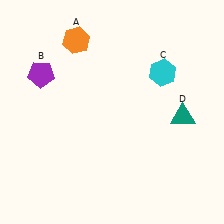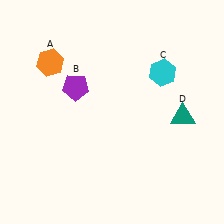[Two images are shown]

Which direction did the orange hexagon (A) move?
The orange hexagon (A) moved left.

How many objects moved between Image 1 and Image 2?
2 objects moved between the two images.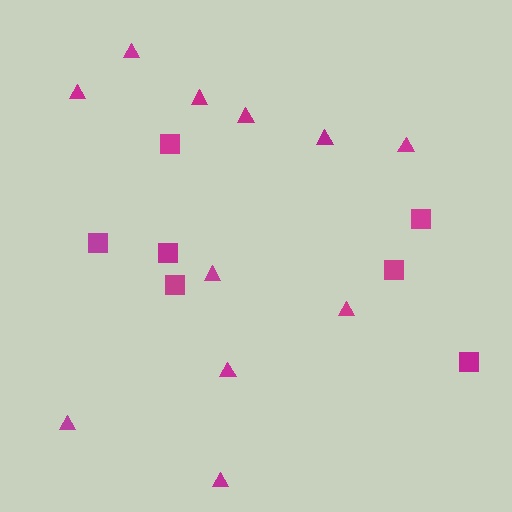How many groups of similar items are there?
There are 2 groups: one group of triangles (11) and one group of squares (7).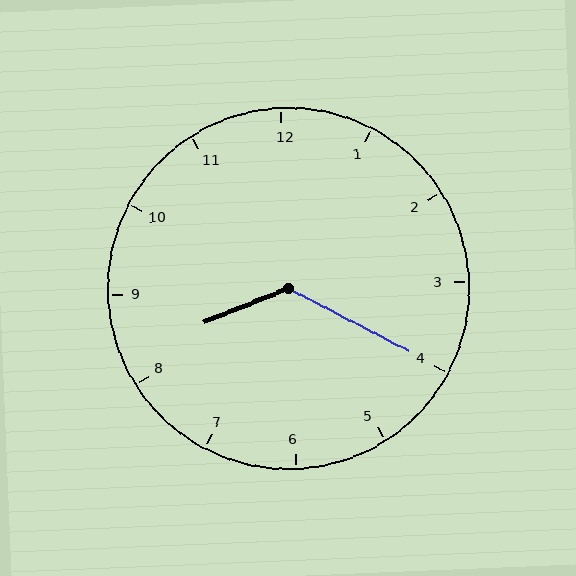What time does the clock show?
8:20.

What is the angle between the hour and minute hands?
Approximately 130 degrees.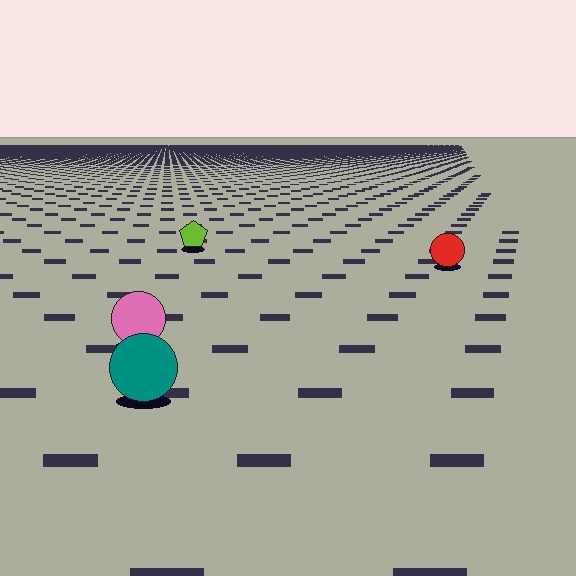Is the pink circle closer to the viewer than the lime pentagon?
Yes. The pink circle is closer — you can tell from the texture gradient: the ground texture is coarser near it.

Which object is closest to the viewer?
The teal circle is closest. The texture marks near it are larger and more spread out.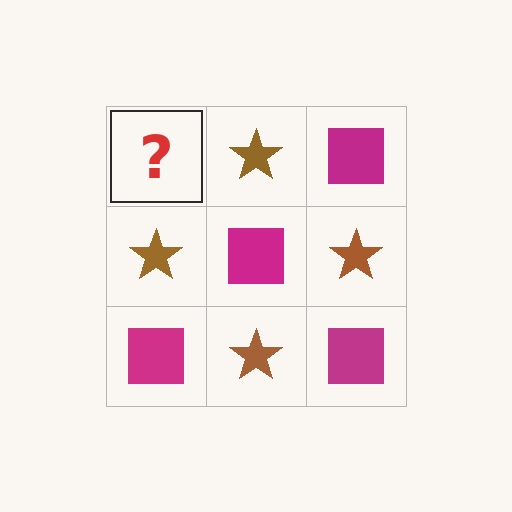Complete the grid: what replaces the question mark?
The question mark should be replaced with a magenta square.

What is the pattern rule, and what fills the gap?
The rule is that it alternates magenta square and brown star in a checkerboard pattern. The gap should be filled with a magenta square.